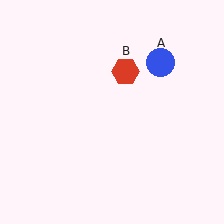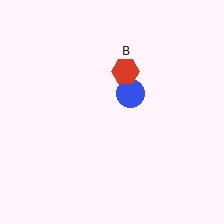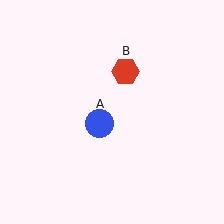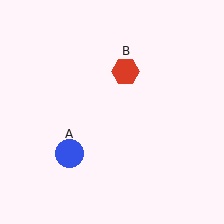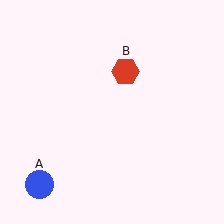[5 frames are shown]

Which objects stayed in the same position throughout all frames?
Red hexagon (object B) remained stationary.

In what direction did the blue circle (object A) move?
The blue circle (object A) moved down and to the left.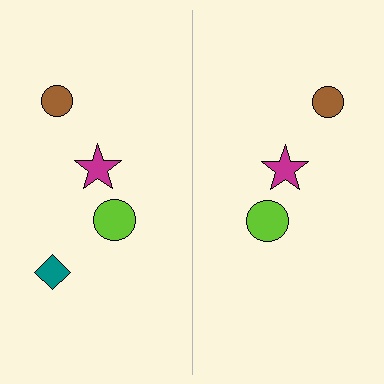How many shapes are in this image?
There are 7 shapes in this image.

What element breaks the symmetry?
A teal diamond is missing from the right side.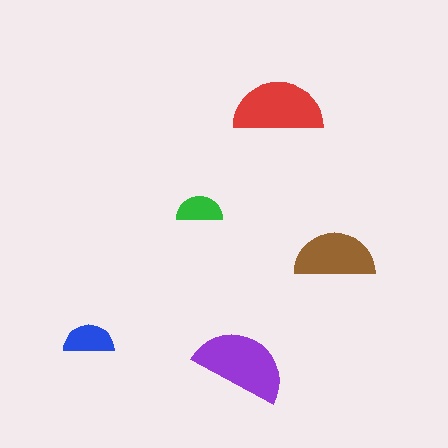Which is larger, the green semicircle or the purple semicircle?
The purple one.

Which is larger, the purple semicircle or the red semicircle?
The purple one.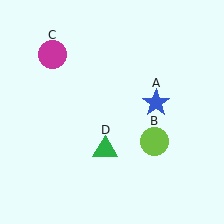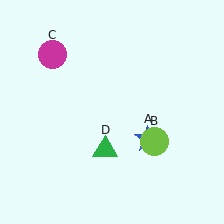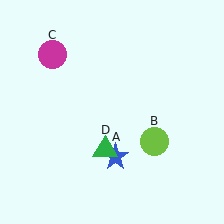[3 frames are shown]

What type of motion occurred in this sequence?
The blue star (object A) rotated clockwise around the center of the scene.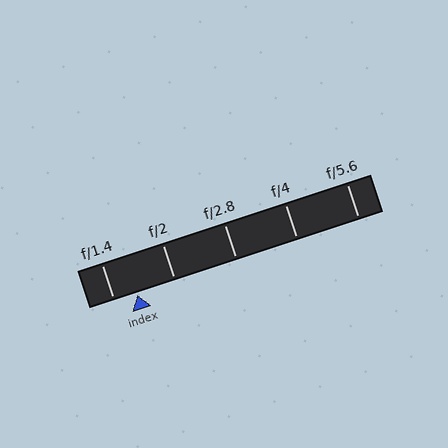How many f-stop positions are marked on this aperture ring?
There are 5 f-stop positions marked.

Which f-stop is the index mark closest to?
The index mark is closest to f/1.4.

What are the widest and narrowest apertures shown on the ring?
The widest aperture shown is f/1.4 and the narrowest is f/5.6.